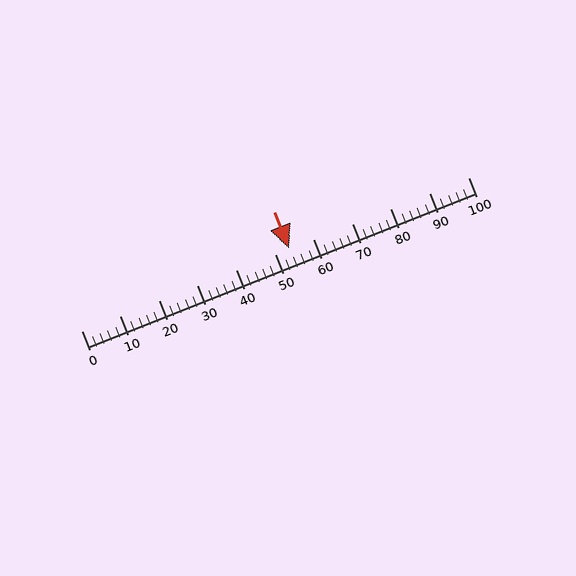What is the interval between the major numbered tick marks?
The major tick marks are spaced 10 units apart.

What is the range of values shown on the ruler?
The ruler shows values from 0 to 100.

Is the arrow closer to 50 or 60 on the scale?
The arrow is closer to 50.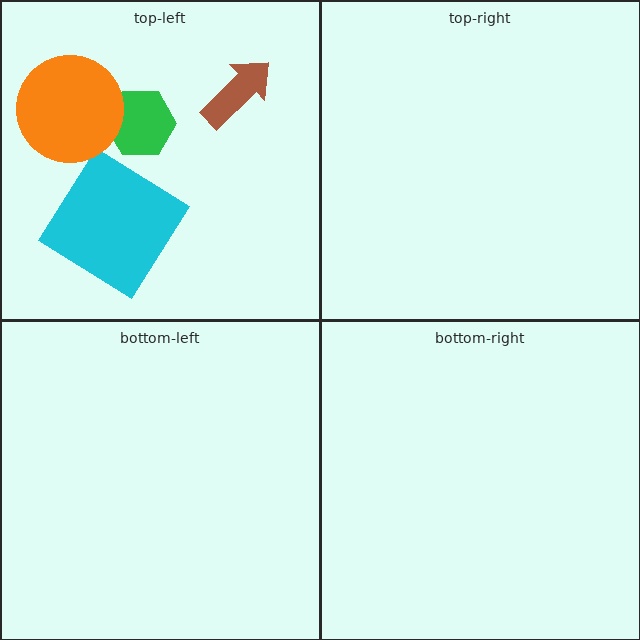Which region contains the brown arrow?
The top-left region.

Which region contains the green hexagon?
The top-left region.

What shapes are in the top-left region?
The green hexagon, the cyan diamond, the brown arrow, the orange circle.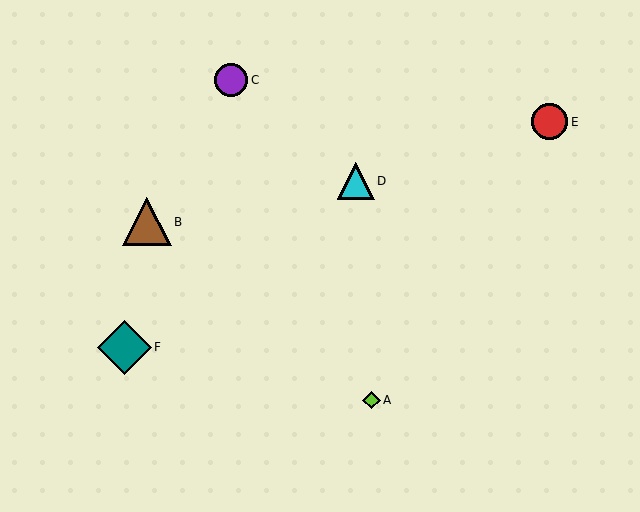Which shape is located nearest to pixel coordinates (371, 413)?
The lime diamond (labeled A) at (372, 400) is nearest to that location.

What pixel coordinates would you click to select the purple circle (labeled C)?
Click at (231, 80) to select the purple circle C.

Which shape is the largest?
The teal diamond (labeled F) is the largest.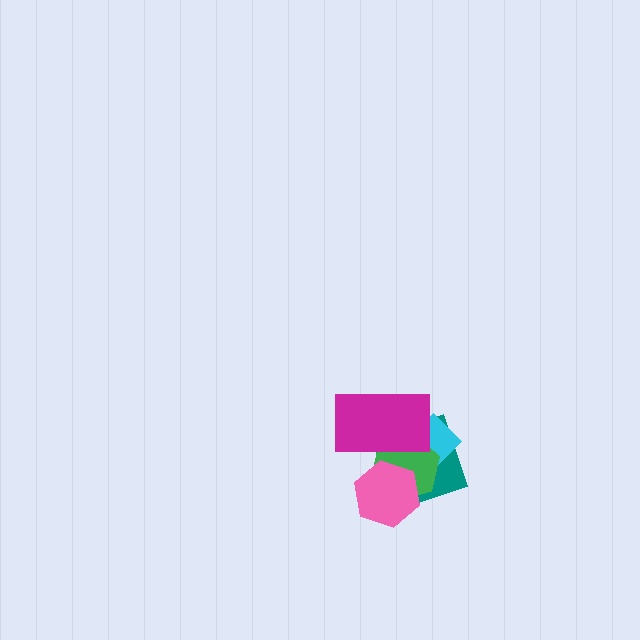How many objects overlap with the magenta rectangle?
4 objects overlap with the magenta rectangle.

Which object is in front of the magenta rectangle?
The pink hexagon is in front of the magenta rectangle.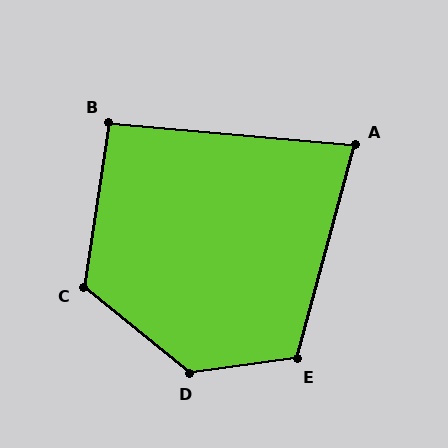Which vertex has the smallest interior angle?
A, at approximately 80 degrees.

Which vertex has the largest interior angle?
D, at approximately 133 degrees.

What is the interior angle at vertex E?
Approximately 113 degrees (obtuse).